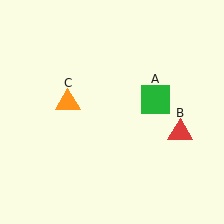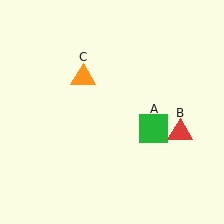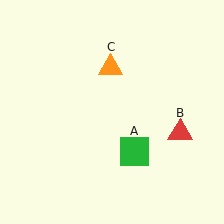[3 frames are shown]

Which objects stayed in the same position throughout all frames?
Red triangle (object B) remained stationary.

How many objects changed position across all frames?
2 objects changed position: green square (object A), orange triangle (object C).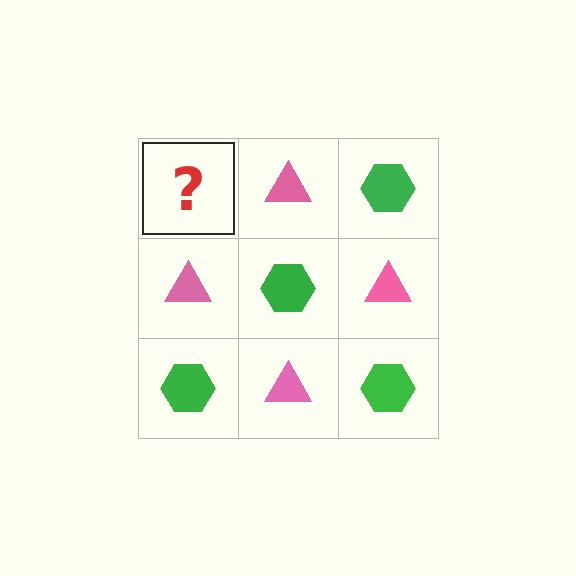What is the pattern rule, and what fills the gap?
The rule is that it alternates green hexagon and pink triangle in a checkerboard pattern. The gap should be filled with a green hexagon.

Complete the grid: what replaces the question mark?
The question mark should be replaced with a green hexagon.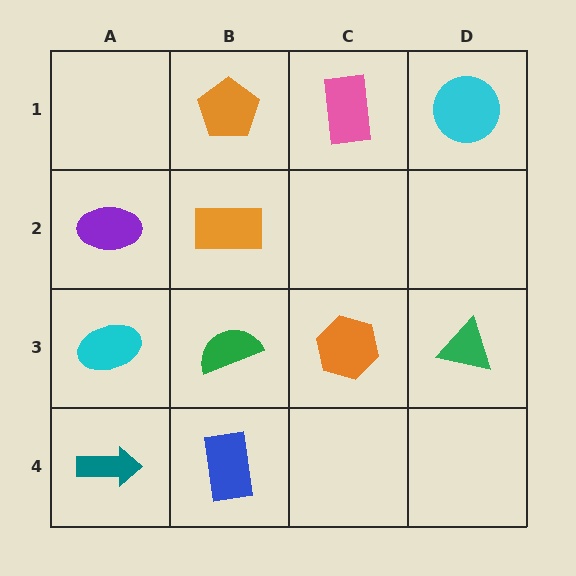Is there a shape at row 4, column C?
No, that cell is empty.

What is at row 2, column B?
An orange rectangle.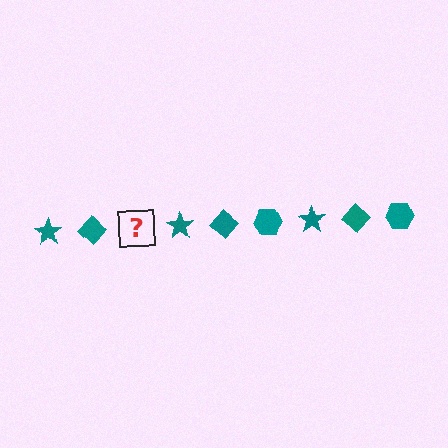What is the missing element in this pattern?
The missing element is a teal hexagon.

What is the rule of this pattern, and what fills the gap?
The rule is that the pattern cycles through star, diamond, hexagon shapes in teal. The gap should be filled with a teal hexagon.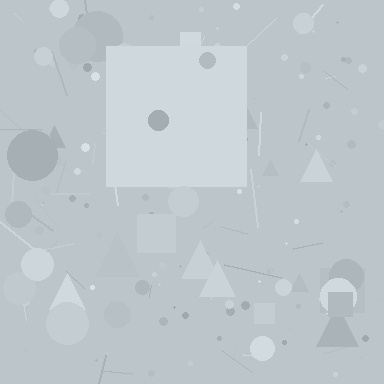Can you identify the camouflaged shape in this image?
The camouflaged shape is a square.